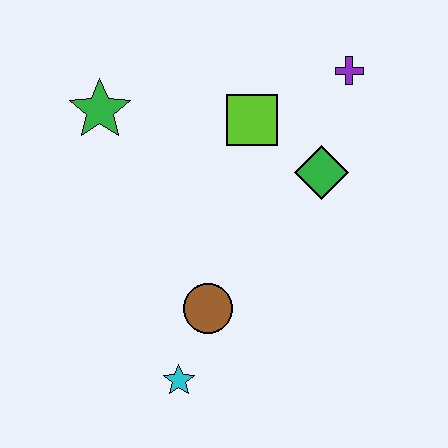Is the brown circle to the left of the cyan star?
No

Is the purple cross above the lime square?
Yes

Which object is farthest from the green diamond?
The cyan star is farthest from the green diamond.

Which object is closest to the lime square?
The green diamond is closest to the lime square.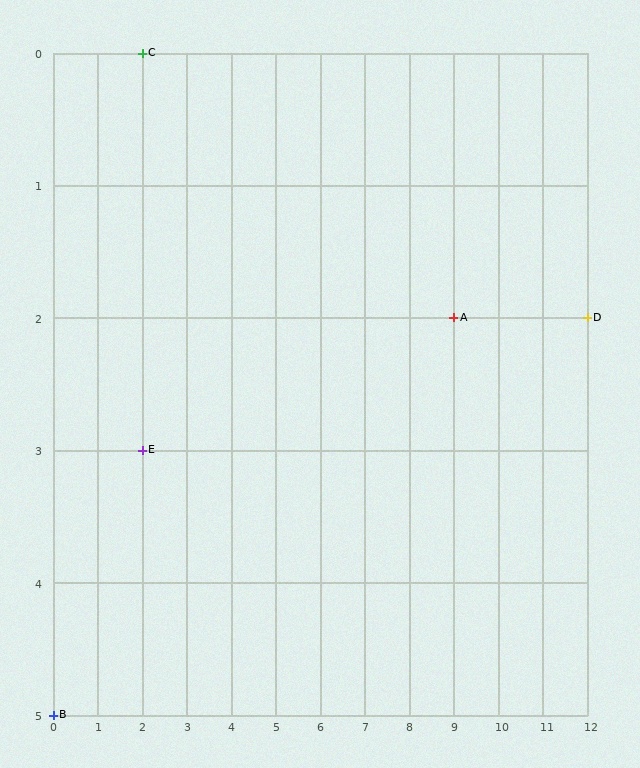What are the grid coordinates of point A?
Point A is at grid coordinates (9, 2).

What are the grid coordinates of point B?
Point B is at grid coordinates (0, 5).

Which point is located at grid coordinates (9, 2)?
Point A is at (9, 2).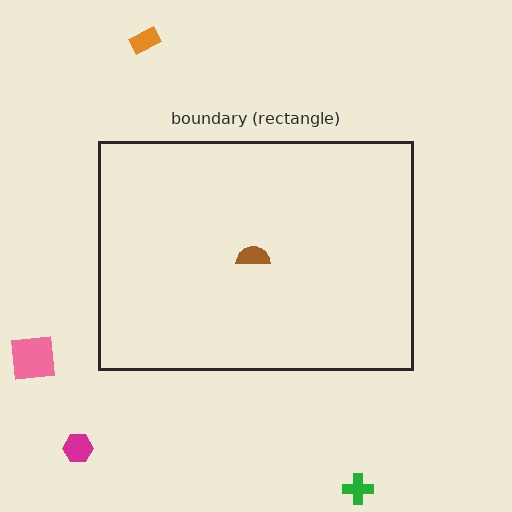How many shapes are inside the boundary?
1 inside, 4 outside.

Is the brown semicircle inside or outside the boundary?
Inside.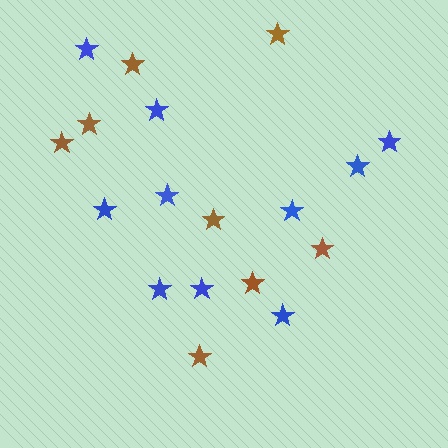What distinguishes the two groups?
There are 2 groups: one group of blue stars (10) and one group of brown stars (8).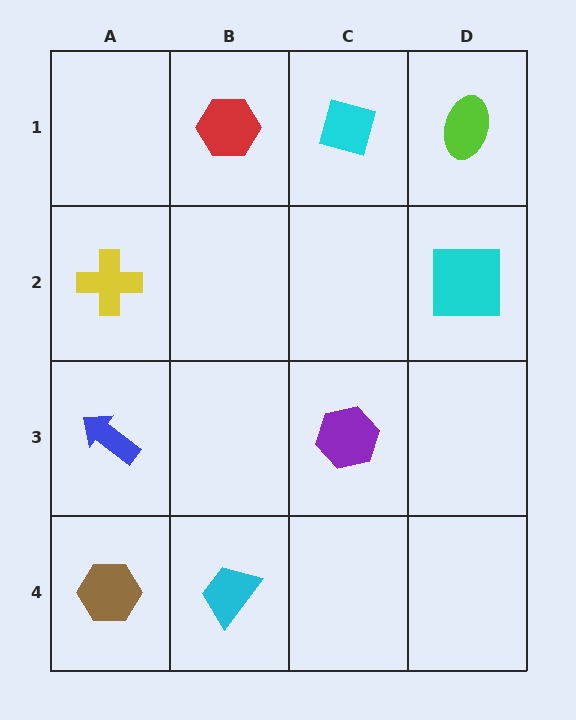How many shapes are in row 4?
2 shapes.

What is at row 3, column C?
A purple hexagon.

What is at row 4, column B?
A cyan trapezoid.